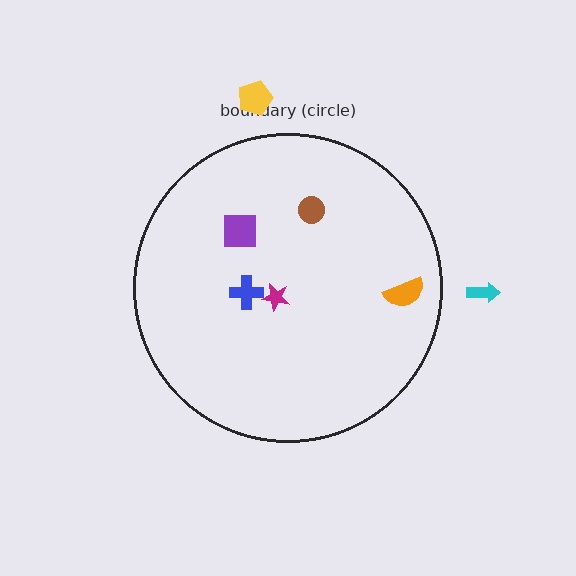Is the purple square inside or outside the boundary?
Inside.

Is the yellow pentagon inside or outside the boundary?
Outside.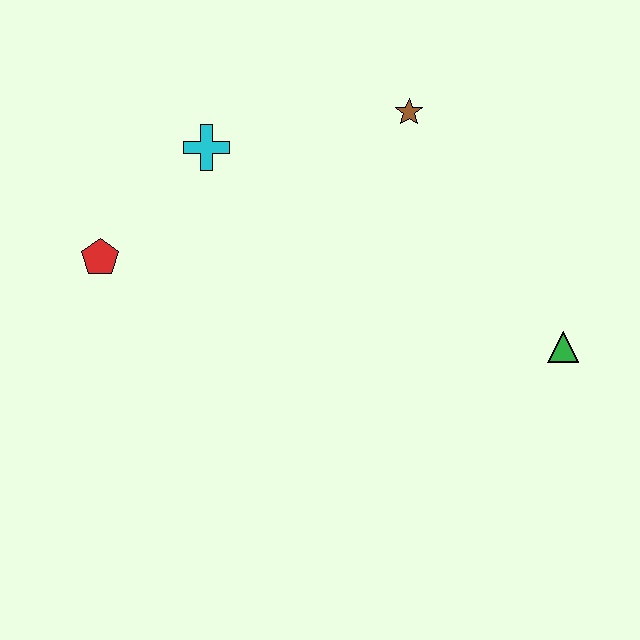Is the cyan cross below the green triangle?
No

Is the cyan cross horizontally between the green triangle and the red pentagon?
Yes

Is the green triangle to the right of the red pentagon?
Yes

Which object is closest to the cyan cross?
The red pentagon is closest to the cyan cross.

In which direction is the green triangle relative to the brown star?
The green triangle is below the brown star.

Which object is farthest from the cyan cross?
The green triangle is farthest from the cyan cross.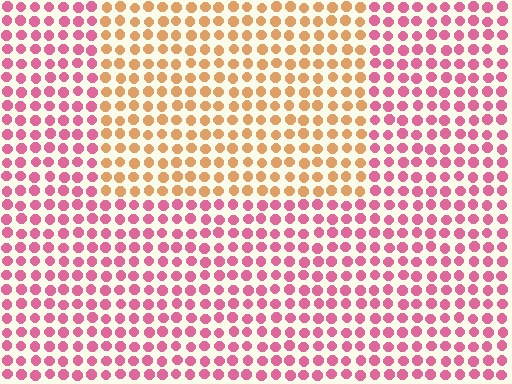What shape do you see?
I see a rectangle.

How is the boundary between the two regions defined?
The boundary is defined purely by a slight shift in hue (about 55 degrees). Spacing, size, and orientation are identical on both sides.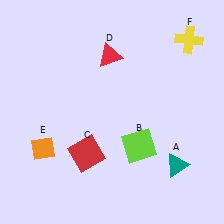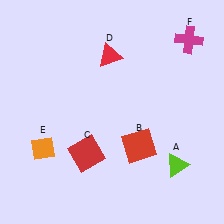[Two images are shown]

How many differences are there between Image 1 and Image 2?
There are 3 differences between the two images.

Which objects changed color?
A changed from teal to lime. B changed from lime to red. F changed from yellow to magenta.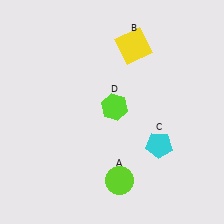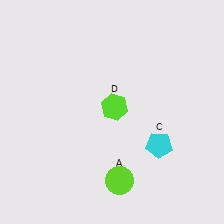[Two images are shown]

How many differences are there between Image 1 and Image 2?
There is 1 difference between the two images.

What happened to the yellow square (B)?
The yellow square (B) was removed in Image 2. It was in the top-right area of Image 1.